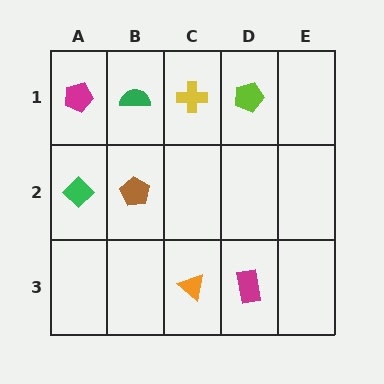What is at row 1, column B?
A green semicircle.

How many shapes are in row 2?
2 shapes.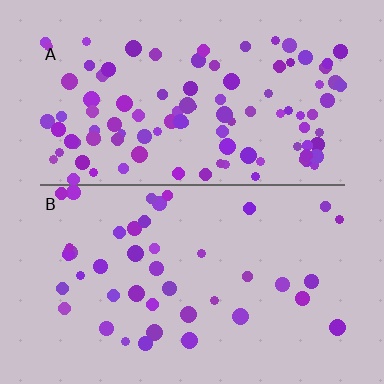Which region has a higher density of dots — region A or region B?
A (the top).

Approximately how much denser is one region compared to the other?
Approximately 2.3× — region A over region B.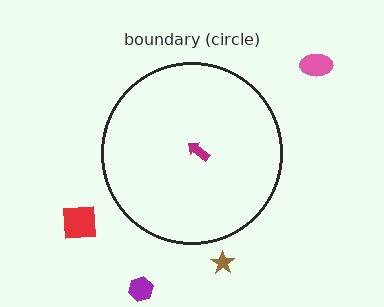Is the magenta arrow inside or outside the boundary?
Inside.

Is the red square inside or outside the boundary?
Outside.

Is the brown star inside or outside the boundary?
Outside.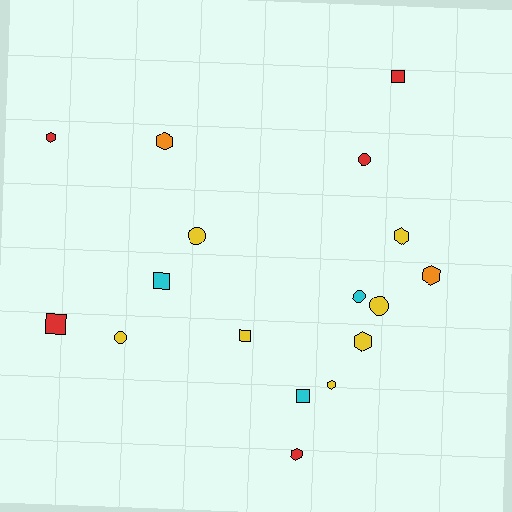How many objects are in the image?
There are 17 objects.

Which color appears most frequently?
Yellow, with 7 objects.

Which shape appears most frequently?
Hexagon, with 7 objects.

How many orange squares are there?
There are no orange squares.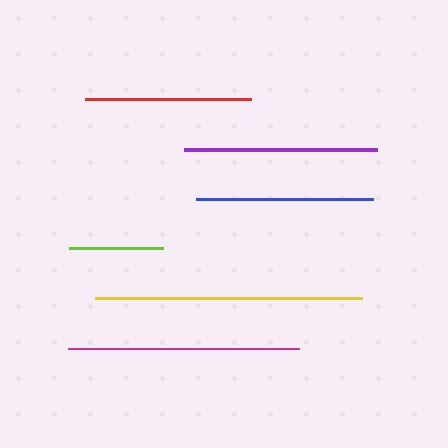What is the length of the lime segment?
The lime segment is approximately 94 pixels long.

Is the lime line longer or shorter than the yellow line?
The yellow line is longer than the lime line.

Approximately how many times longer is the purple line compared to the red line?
The purple line is approximately 1.2 times the length of the red line.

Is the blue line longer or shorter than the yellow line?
The yellow line is longer than the blue line.